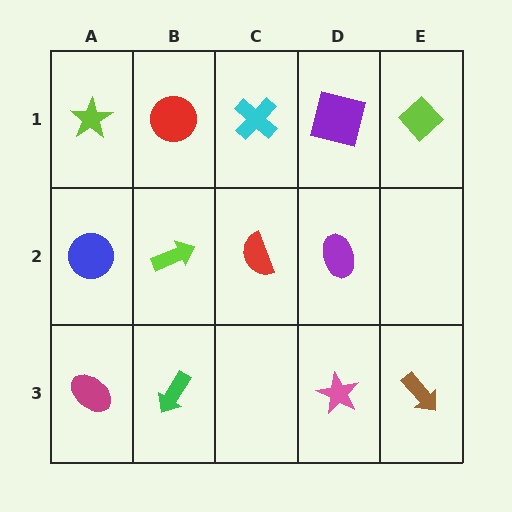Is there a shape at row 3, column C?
No, that cell is empty.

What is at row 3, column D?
A pink star.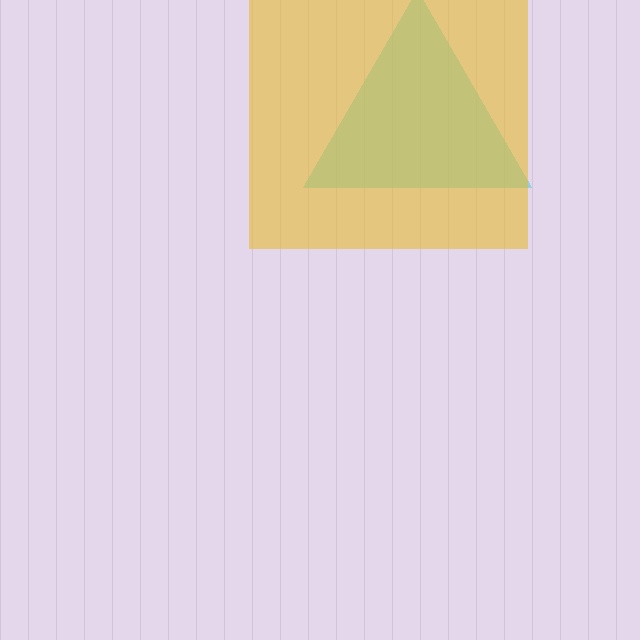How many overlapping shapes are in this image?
There are 2 overlapping shapes in the image.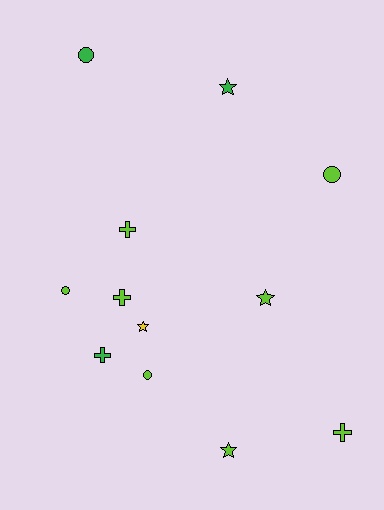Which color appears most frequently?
Lime, with 8 objects.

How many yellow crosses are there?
There are no yellow crosses.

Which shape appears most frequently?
Star, with 4 objects.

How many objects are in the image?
There are 12 objects.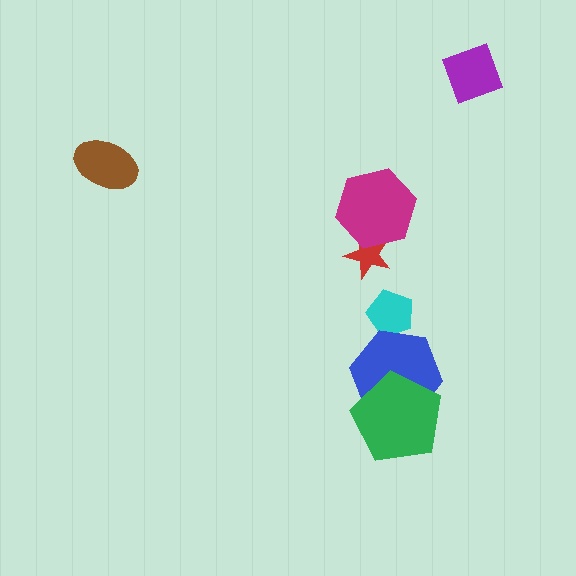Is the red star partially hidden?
Yes, it is partially covered by another shape.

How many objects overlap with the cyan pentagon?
1 object overlaps with the cyan pentagon.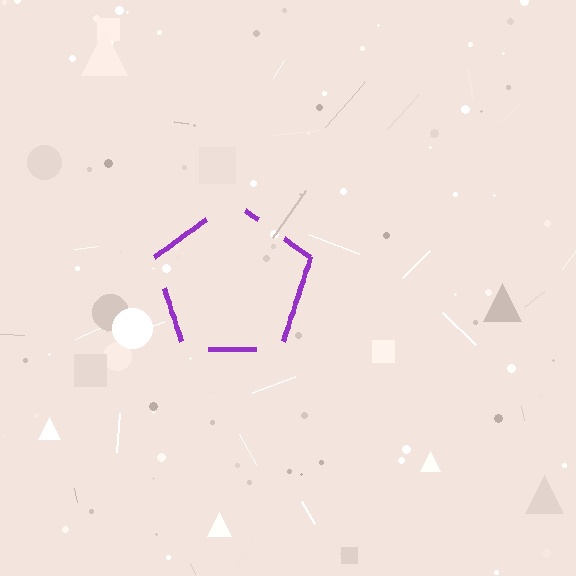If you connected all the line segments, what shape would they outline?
They would outline a pentagon.